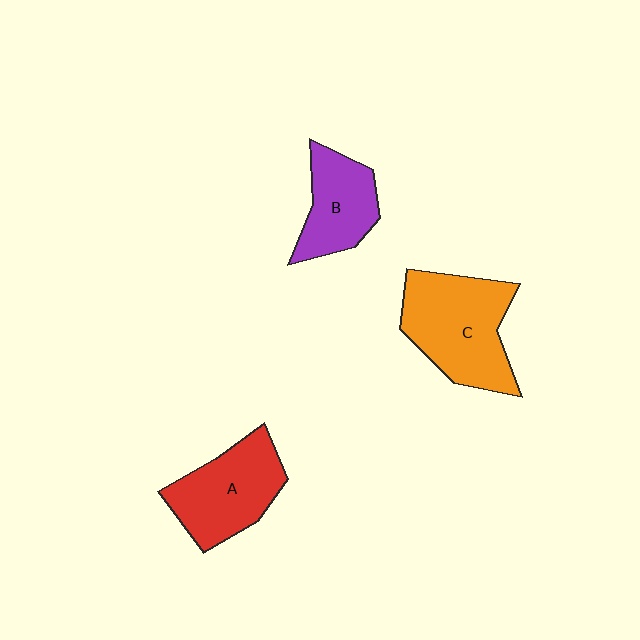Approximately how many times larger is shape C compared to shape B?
Approximately 1.6 times.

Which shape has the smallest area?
Shape B (purple).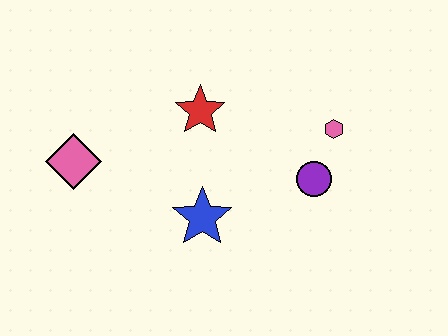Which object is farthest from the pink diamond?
The pink hexagon is farthest from the pink diamond.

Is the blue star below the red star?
Yes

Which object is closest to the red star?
The blue star is closest to the red star.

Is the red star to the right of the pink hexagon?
No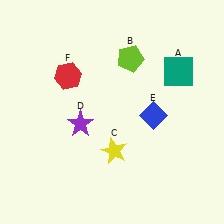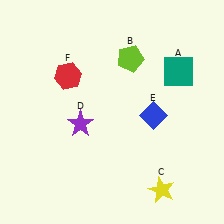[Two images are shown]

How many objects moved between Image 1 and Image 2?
1 object moved between the two images.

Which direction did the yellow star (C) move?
The yellow star (C) moved right.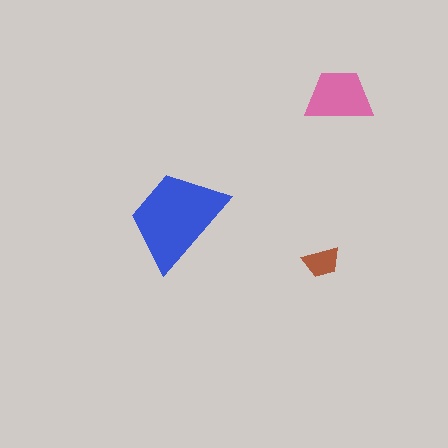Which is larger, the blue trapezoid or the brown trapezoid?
The blue one.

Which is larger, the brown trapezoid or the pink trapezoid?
The pink one.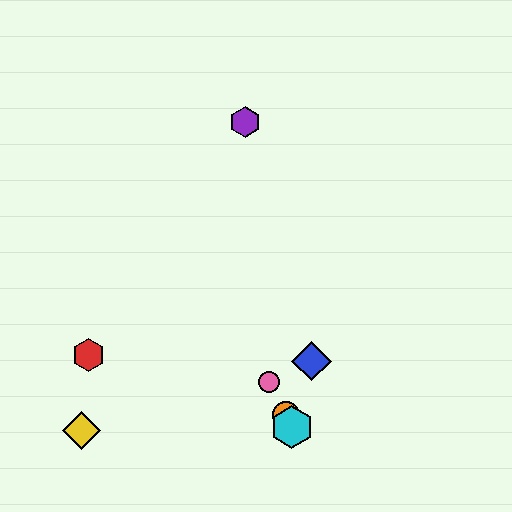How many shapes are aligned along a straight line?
4 shapes (the green circle, the orange circle, the cyan hexagon, the pink circle) are aligned along a straight line.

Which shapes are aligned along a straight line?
The green circle, the orange circle, the cyan hexagon, the pink circle are aligned along a straight line.